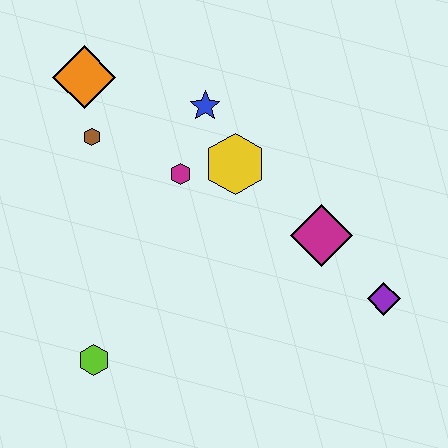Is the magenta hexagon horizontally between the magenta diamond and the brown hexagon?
Yes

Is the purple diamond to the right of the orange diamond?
Yes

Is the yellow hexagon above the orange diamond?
No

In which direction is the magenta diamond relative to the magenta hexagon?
The magenta diamond is to the right of the magenta hexagon.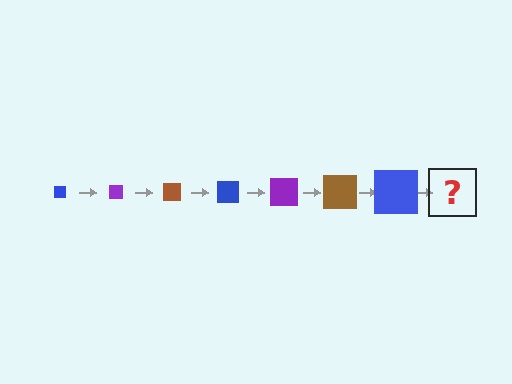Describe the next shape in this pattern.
It should be a purple square, larger than the previous one.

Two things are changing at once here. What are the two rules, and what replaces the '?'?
The two rules are that the square grows larger each step and the color cycles through blue, purple, and brown. The '?' should be a purple square, larger than the previous one.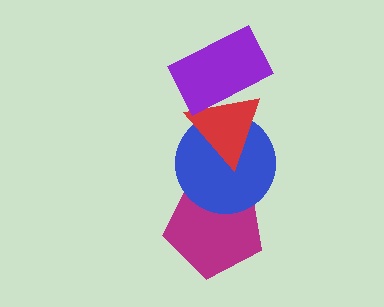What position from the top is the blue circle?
The blue circle is 3rd from the top.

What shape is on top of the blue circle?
The red triangle is on top of the blue circle.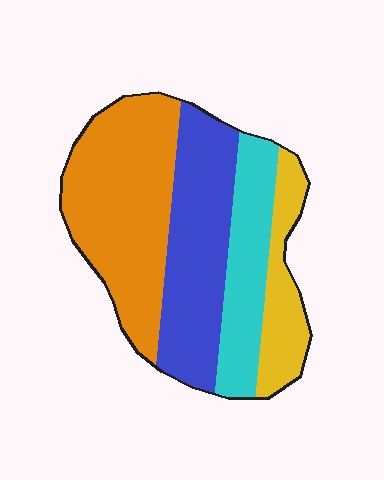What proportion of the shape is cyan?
Cyan covers around 20% of the shape.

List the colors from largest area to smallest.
From largest to smallest: orange, blue, cyan, yellow.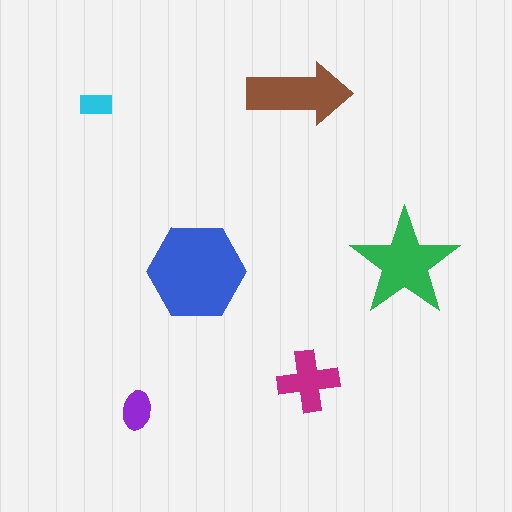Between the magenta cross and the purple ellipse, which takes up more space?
The magenta cross.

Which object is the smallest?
The cyan rectangle.